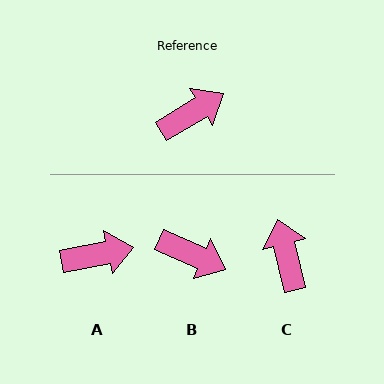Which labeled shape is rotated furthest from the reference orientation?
C, about 72 degrees away.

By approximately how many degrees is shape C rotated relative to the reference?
Approximately 72 degrees counter-clockwise.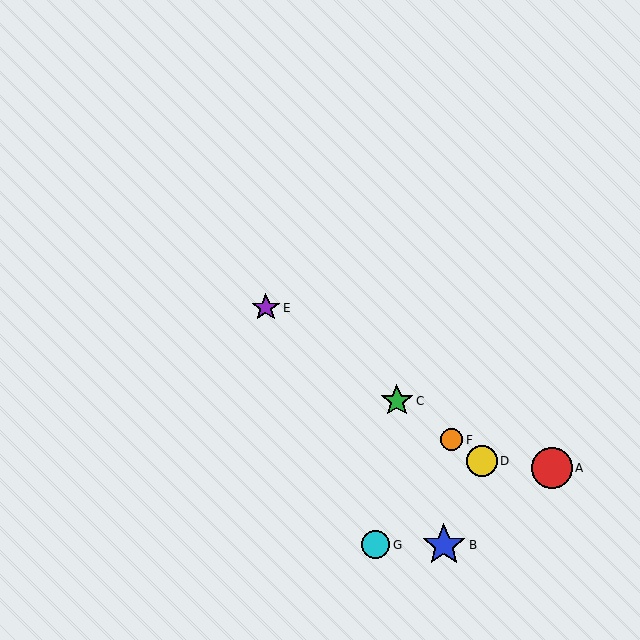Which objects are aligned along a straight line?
Objects C, D, E, F are aligned along a straight line.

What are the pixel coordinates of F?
Object F is at (451, 440).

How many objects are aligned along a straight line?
4 objects (C, D, E, F) are aligned along a straight line.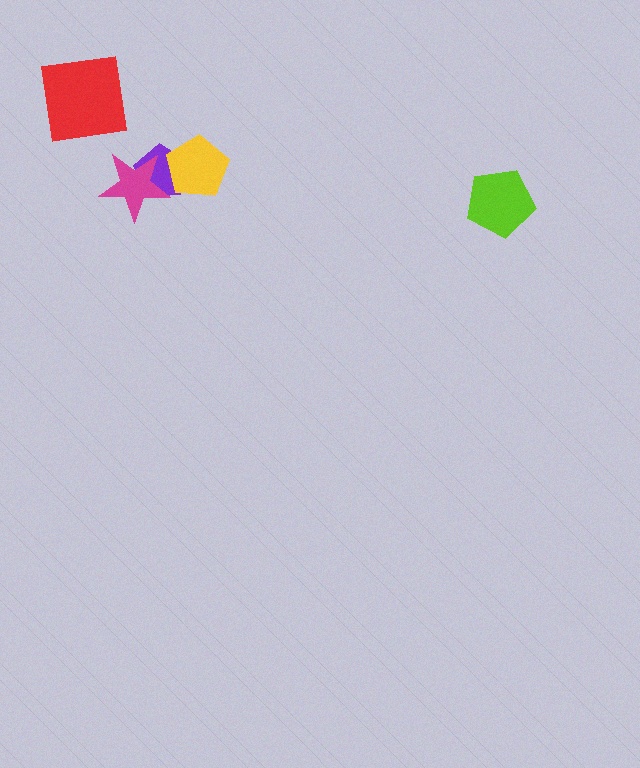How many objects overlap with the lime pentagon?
0 objects overlap with the lime pentagon.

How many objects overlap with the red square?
0 objects overlap with the red square.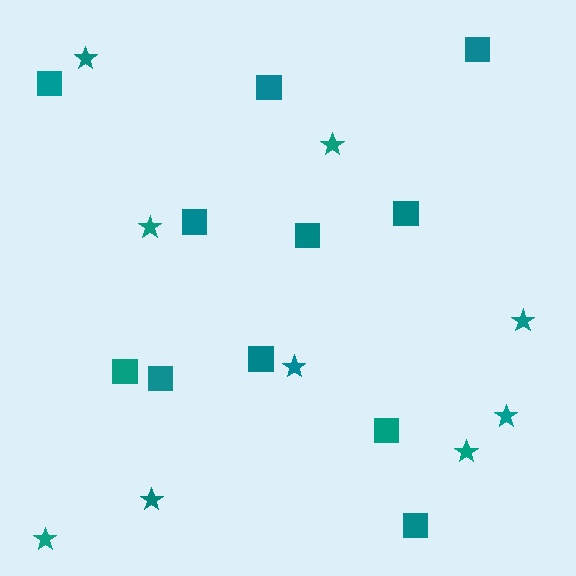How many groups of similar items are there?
There are 2 groups: one group of squares (11) and one group of stars (9).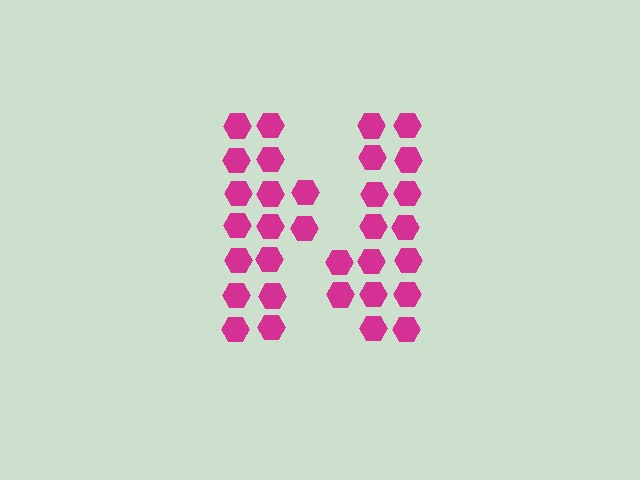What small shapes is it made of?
It is made of small hexagons.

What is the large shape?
The large shape is the letter N.